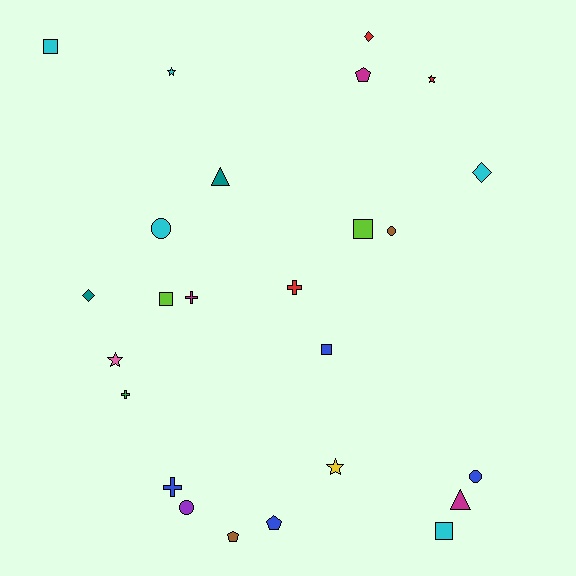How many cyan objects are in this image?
There are 5 cyan objects.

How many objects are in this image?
There are 25 objects.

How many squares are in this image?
There are 5 squares.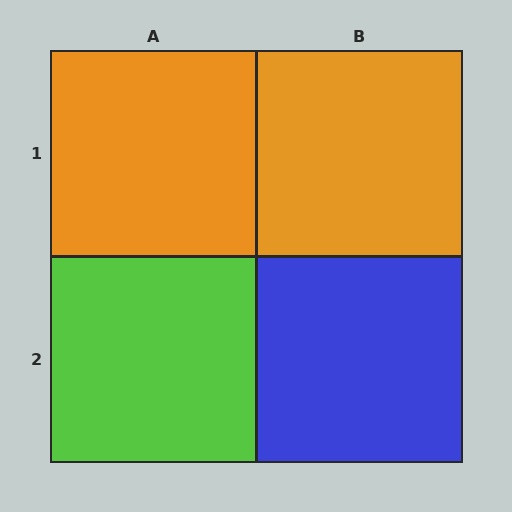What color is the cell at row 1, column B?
Orange.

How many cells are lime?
1 cell is lime.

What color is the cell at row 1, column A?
Orange.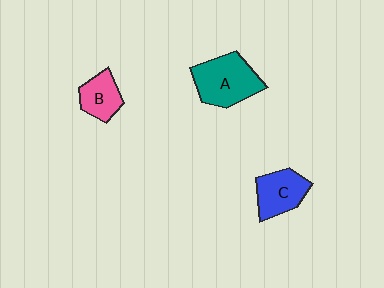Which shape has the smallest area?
Shape B (pink).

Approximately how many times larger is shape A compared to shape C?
Approximately 1.4 times.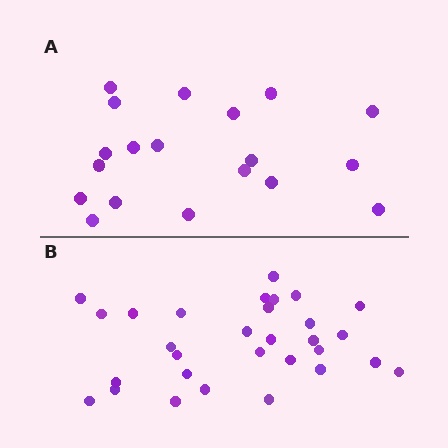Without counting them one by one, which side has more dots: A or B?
Region B (the bottom region) has more dots.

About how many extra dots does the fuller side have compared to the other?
Region B has roughly 12 or so more dots than region A.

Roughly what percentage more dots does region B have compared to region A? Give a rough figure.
About 60% more.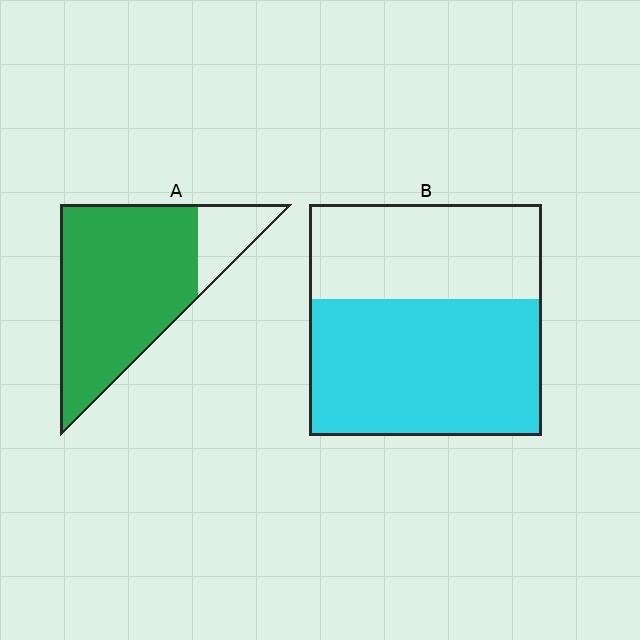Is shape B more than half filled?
Yes.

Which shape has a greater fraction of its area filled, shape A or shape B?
Shape A.